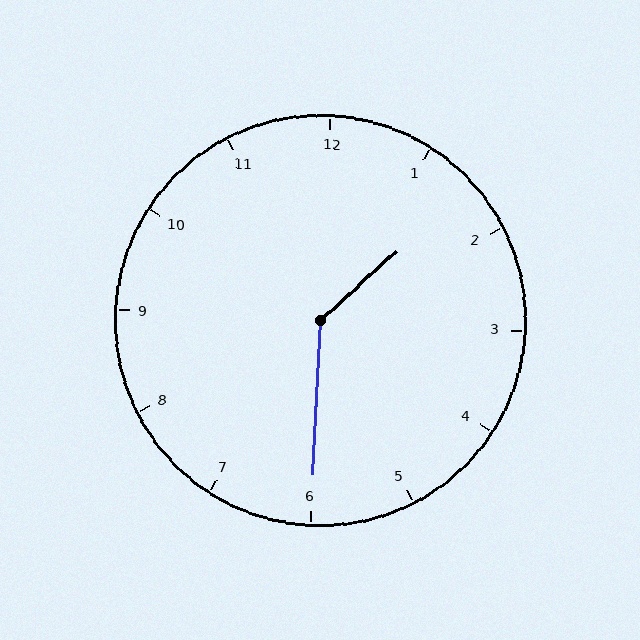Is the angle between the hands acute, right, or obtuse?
It is obtuse.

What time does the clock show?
1:30.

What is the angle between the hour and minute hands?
Approximately 135 degrees.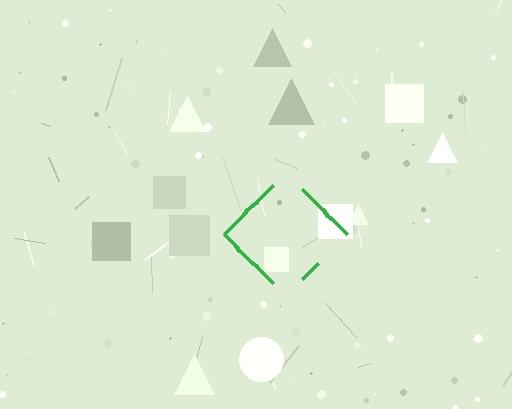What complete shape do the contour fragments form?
The contour fragments form a diamond.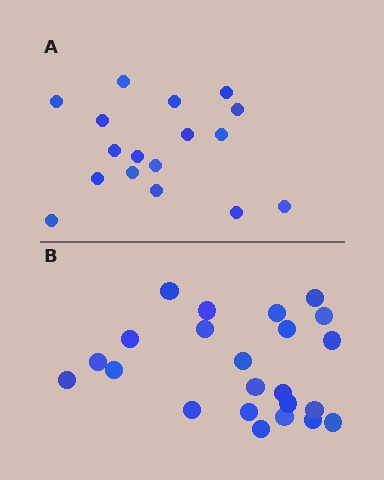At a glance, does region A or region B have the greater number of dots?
Region B (the bottom region) has more dots.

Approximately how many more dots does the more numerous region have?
Region B has about 6 more dots than region A.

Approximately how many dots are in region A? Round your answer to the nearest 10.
About 20 dots. (The exact count is 17, which rounds to 20.)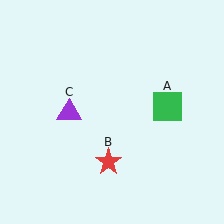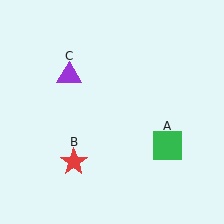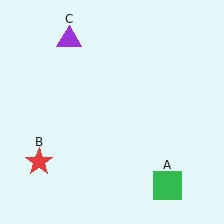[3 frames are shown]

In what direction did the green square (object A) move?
The green square (object A) moved down.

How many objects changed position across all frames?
3 objects changed position: green square (object A), red star (object B), purple triangle (object C).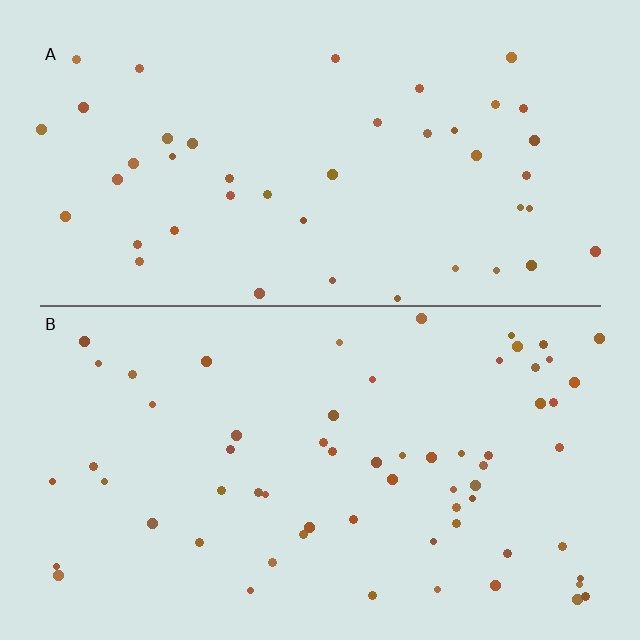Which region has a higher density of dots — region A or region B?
B (the bottom).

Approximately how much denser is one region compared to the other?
Approximately 1.4× — region B over region A.